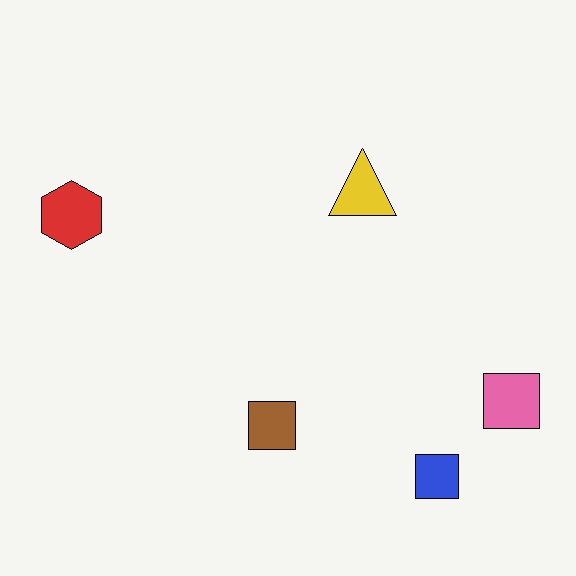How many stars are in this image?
There are no stars.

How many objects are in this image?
There are 5 objects.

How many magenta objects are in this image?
There are no magenta objects.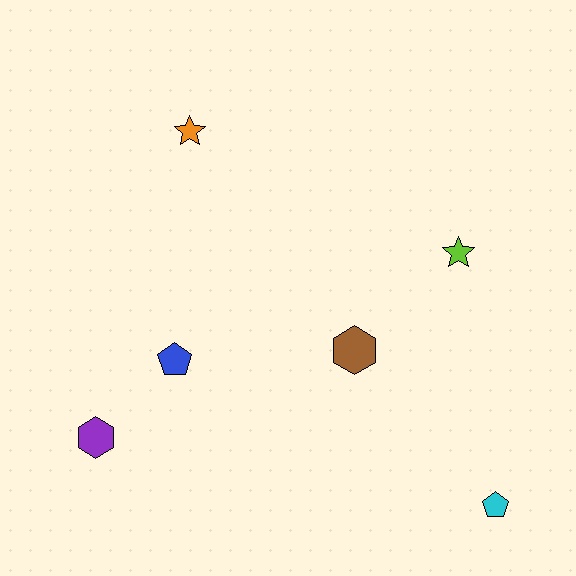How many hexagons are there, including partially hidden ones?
There are 2 hexagons.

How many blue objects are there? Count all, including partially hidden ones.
There is 1 blue object.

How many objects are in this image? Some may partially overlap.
There are 6 objects.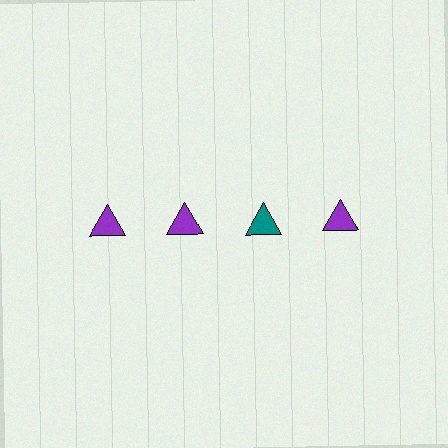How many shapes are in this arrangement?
There are 4 shapes arranged in a grid pattern.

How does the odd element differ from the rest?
It has a different color: teal instead of purple.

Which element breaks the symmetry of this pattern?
The teal triangle in the top row, center column breaks the symmetry. All other shapes are purple triangles.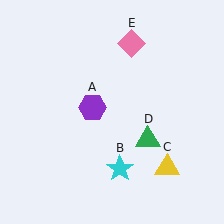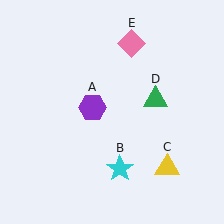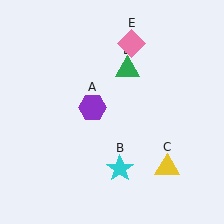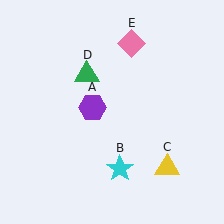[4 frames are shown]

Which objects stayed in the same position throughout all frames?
Purple hexagon (object A) and cyan star (object B) and yellow triangle (object C) and pink diamond (object E) remained stationary.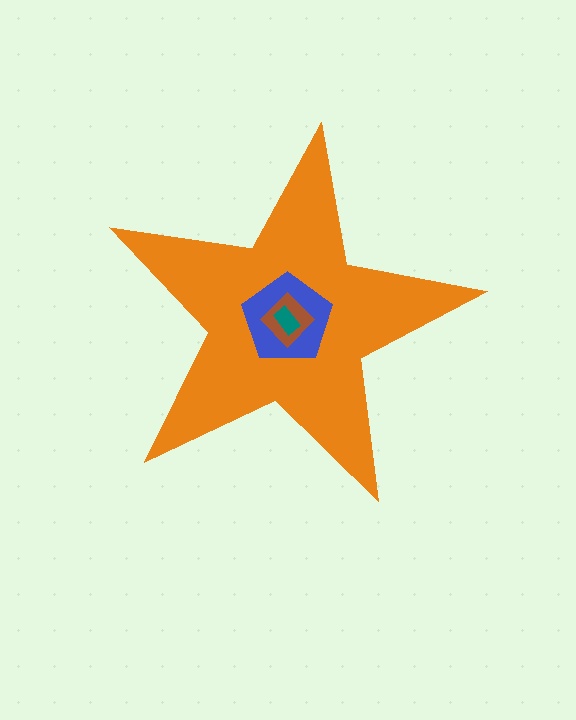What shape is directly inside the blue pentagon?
The brown diamond.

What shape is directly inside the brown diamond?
The teal rectangle.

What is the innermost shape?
The teal rectangle.